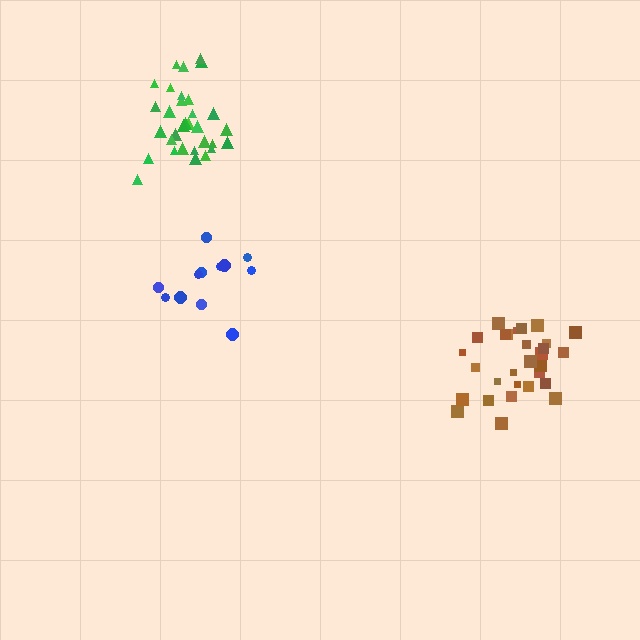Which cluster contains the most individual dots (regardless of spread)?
Green (32).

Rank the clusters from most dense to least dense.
brown, green, blue.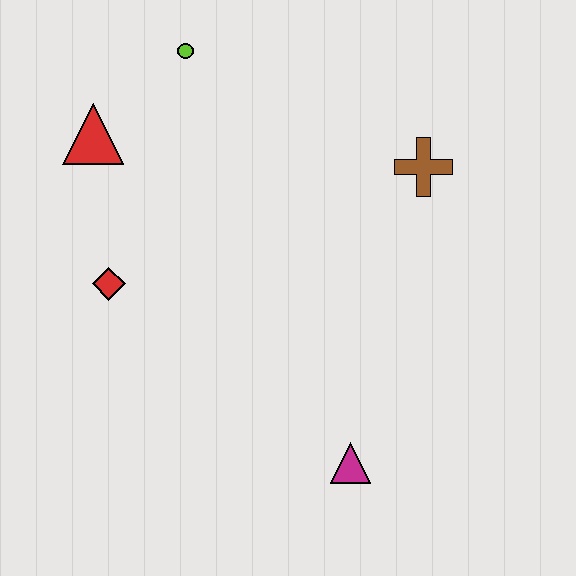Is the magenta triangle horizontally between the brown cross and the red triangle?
Yes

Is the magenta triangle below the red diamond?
Yes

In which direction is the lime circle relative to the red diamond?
The lime circle is above the red diamond.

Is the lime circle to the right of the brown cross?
No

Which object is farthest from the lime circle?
The magenta triangle is farthest from the lime circle.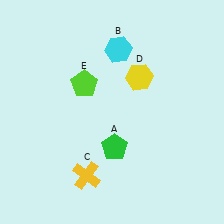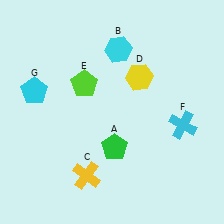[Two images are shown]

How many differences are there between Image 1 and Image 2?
There are 2 differences between the two images.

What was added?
A cyan cross (F), a cyan pentagon (G) were added in Image 2.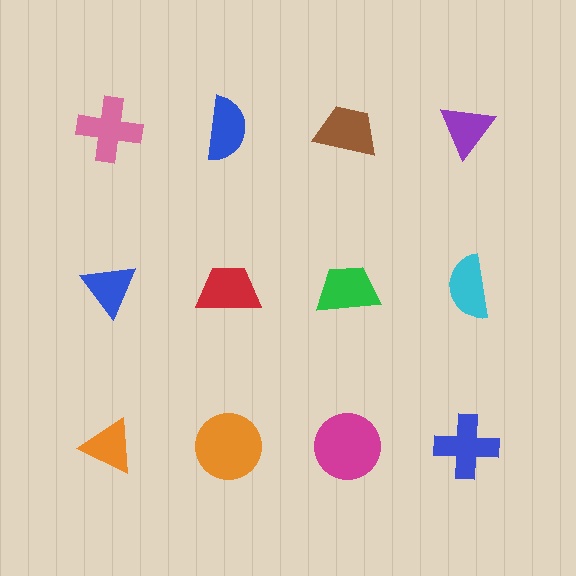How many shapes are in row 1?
4 shapes.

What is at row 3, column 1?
An orange triangle.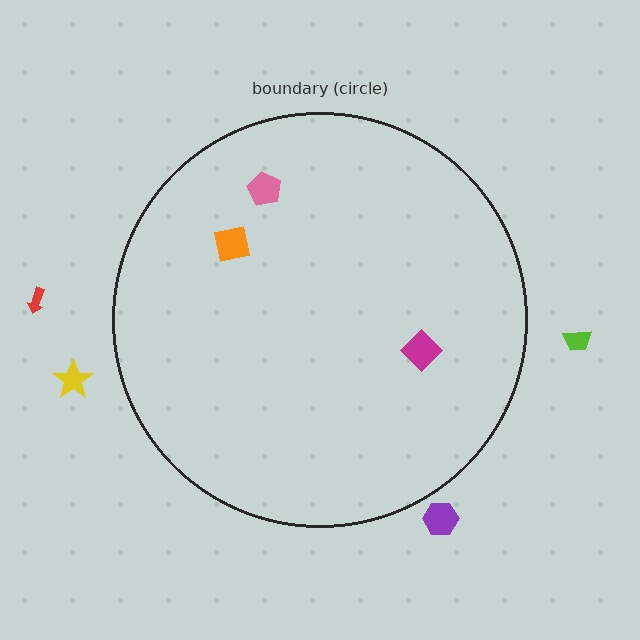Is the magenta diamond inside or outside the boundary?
Inside.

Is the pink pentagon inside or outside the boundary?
Inside.